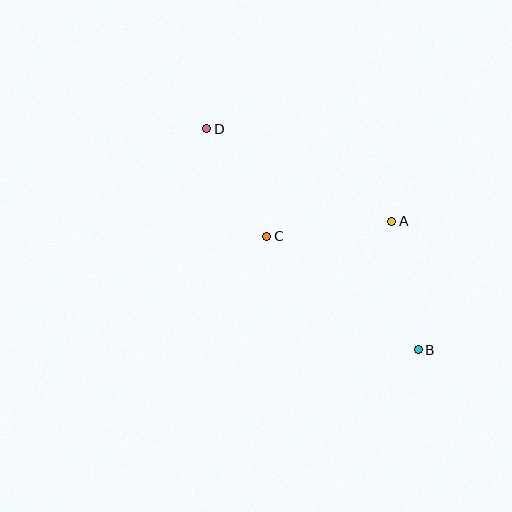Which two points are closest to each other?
Points C and D are closest to each other.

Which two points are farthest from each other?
Points B and D are farthest from each other.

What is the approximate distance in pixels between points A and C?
The distance between A and C is approximately 126 pixels.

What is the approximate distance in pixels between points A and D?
The distance between A and D is approximately 207 pixels.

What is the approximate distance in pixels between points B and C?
The distance between B and C is approximately 189 pixels.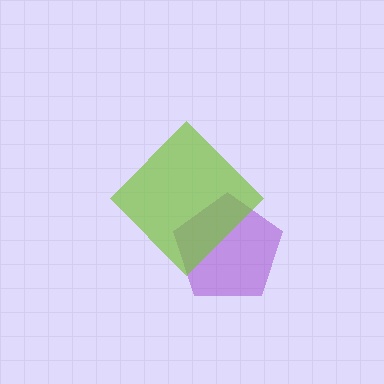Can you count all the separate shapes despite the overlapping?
Yes, there are 2 separate shapes.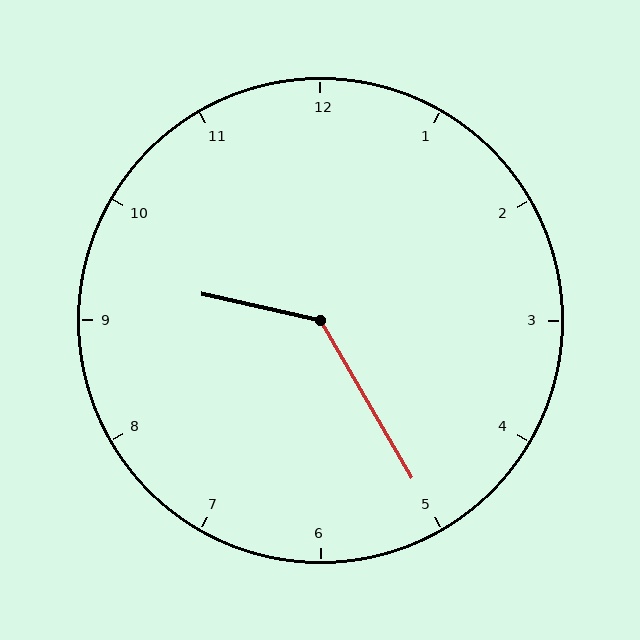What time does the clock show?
9:25.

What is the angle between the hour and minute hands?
Approximately 132 degrees.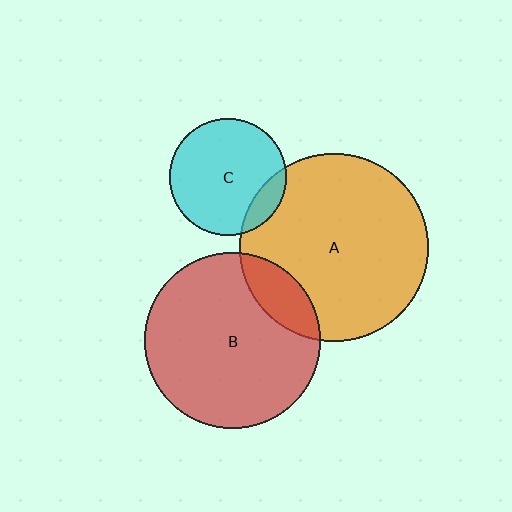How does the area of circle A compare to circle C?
Approximately 2.6 times.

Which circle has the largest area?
Circle A (orange).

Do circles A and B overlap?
Yes.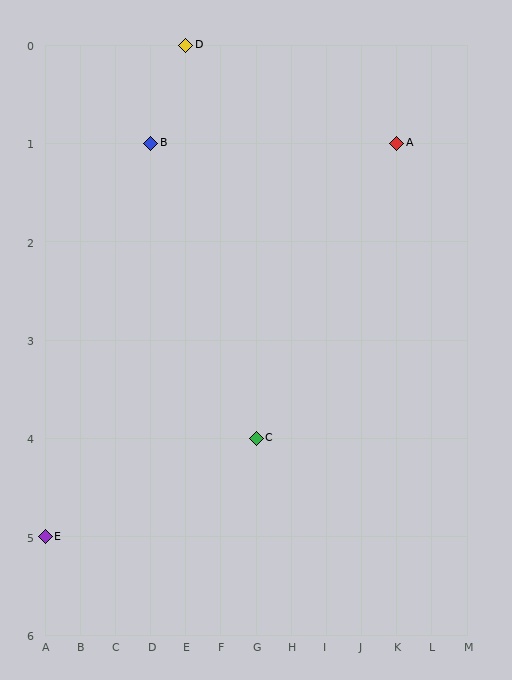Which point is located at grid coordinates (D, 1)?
Point B is at (D, 1).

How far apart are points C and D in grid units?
Points C and D are 2 columns and 4 rows apart (about 4.5 grid units diagonally).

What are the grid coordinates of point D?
Point D is at grid coordinates (E, 0).